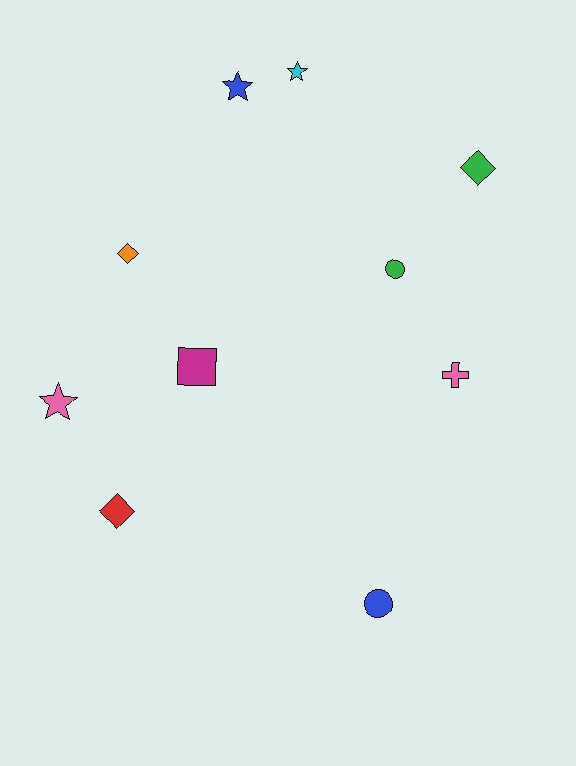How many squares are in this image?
There is 1 square.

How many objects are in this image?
There are 10 objects.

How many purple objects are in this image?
There are no purple objects.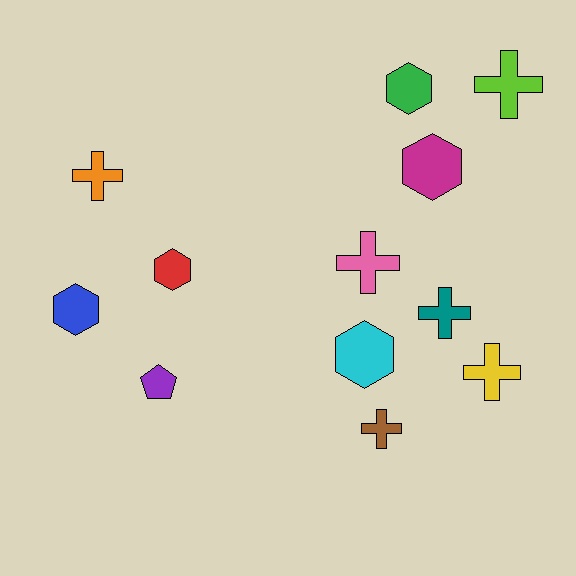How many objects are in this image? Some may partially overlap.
There are 12 objects.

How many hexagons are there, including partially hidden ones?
There are 5 hexagons.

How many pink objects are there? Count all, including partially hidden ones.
There is 1 pink object.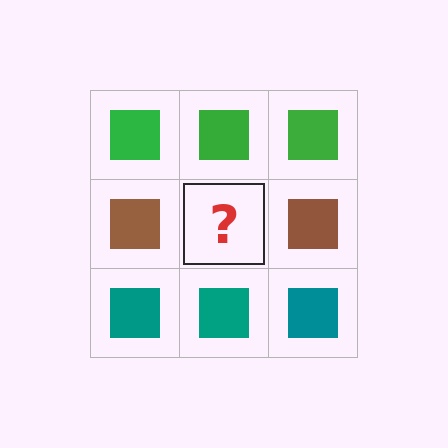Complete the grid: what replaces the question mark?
The question mark should be replaced with a brown square.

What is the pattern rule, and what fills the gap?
The rule is that each row has a consistent color. The gap should be filled with a brown square.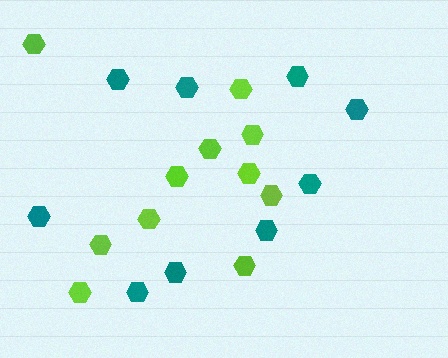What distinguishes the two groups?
There are 2 groups: one group of lime hexagons (11) and one group of teal hexagons (9).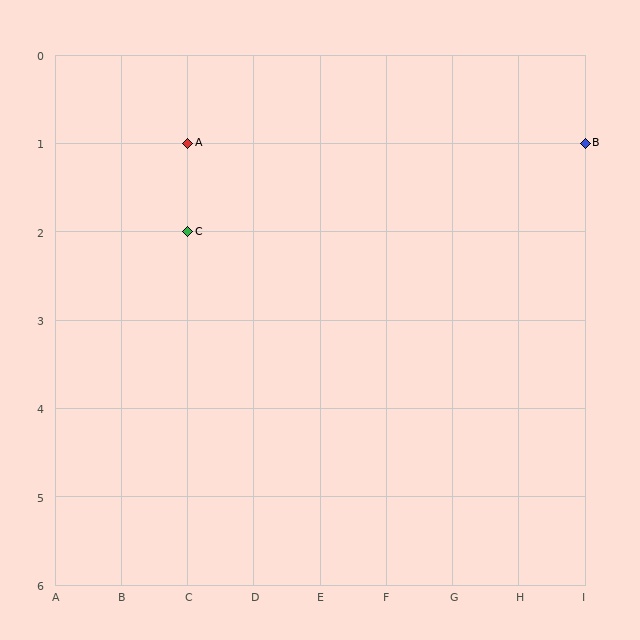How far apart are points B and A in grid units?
Points B and A are 6 columns apart.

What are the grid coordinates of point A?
Point A is at grid coordinates (C, 1).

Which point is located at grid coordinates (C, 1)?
Point A is at (C, 1).